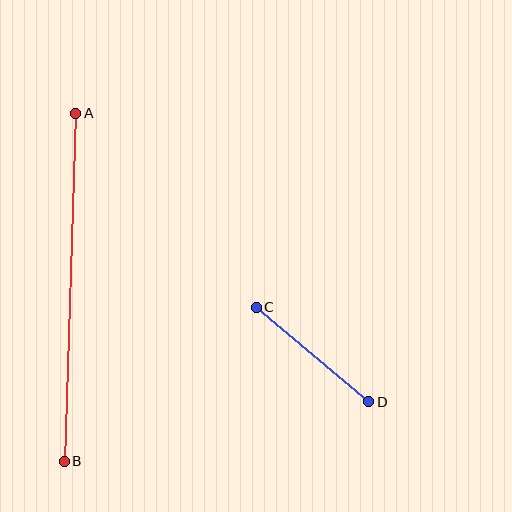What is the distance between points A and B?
The distance is approximately 348 pixels.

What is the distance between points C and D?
The distance is approximately 147 pixels.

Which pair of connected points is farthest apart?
Points A and B are farthest apart.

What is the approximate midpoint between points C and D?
The midpoint is at approximately (312, 355) pixels.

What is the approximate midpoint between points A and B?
The midpoint is at approximately (70, 287) pixels.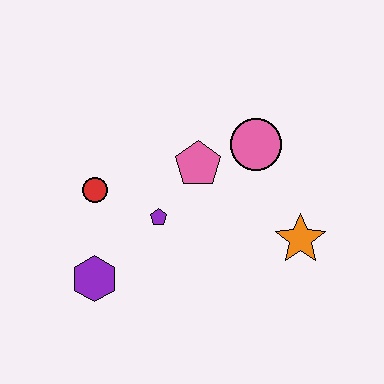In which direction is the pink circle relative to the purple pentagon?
The pink circle is to the right of the purple pentagon.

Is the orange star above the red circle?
No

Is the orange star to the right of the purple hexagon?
Yes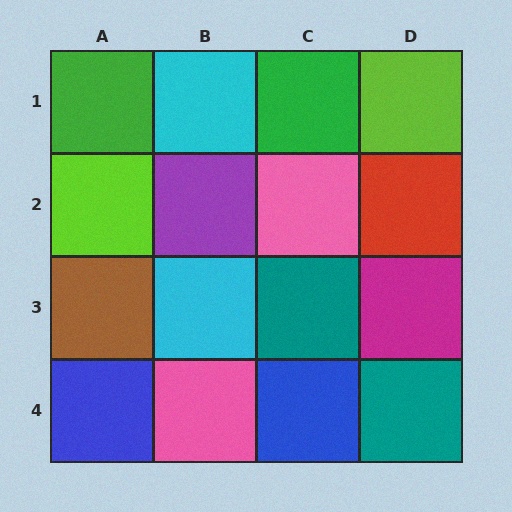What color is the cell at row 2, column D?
Red.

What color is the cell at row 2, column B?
Purple.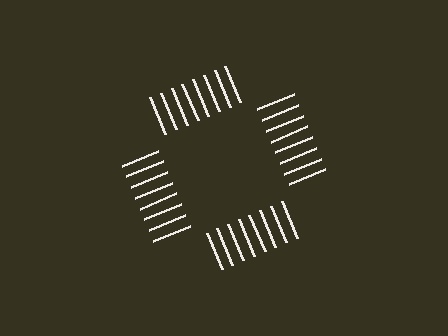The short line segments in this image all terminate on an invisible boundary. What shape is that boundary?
An illusory square — the line segments terminate on its edges but no continuous stroke is drawn.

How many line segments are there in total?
32 — 8 along each of the 4 edges.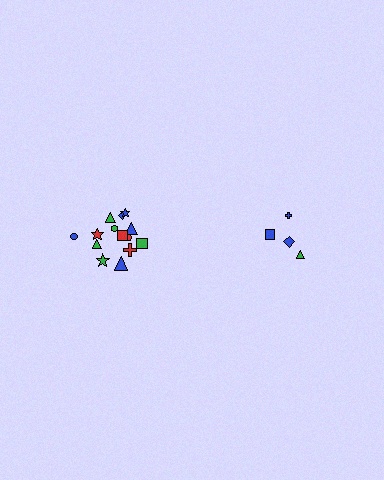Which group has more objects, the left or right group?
The left group.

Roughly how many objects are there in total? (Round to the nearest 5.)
Roughly 20 objects in total.